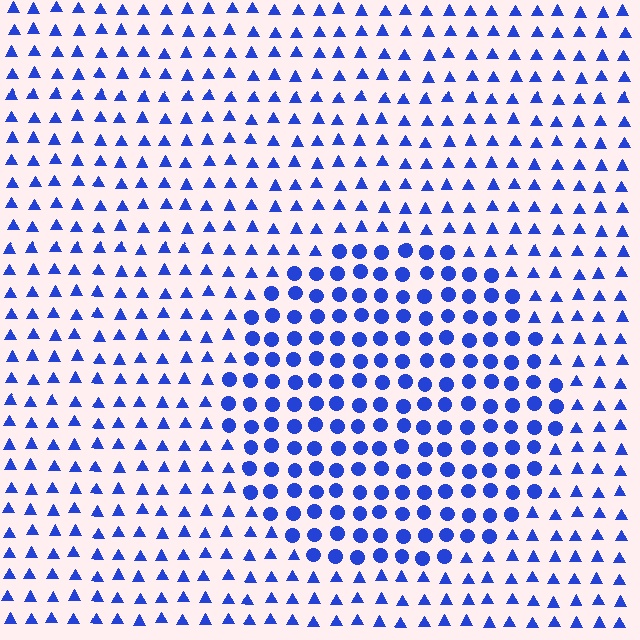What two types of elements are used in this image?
The image uses circles inside the circle region and triangles outside it.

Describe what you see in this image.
The image is filled with small blue elements arranged in a uniform grid. A circle-shaped region contains circles, while the surrounding area contains triangles. The boundary is defined purely by the change in element shape.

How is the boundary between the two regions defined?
The boundary is defined by a change in element shape: circles inside vs. triangles outside. All elements share the same color and spacing.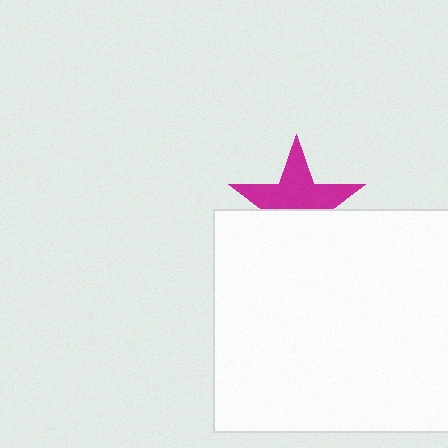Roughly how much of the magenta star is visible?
About half of it is visible (roughly 58%).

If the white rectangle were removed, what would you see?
You would see the complete magenta star.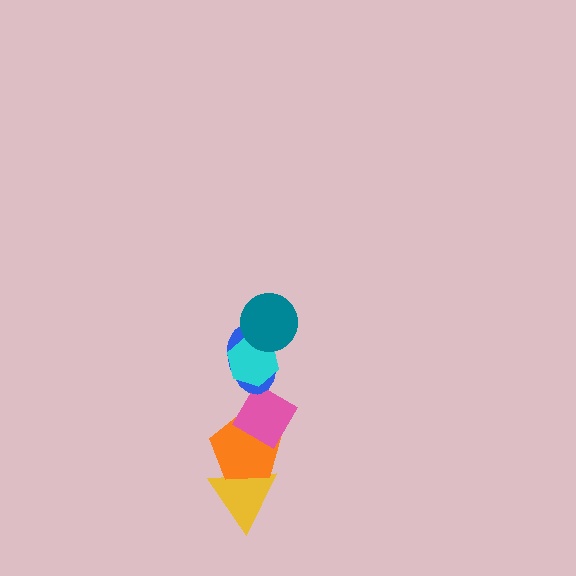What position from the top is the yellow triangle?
The yellow triangle is 6th from the top.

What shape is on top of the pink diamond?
The blue ellipse is on top of the pink diamond.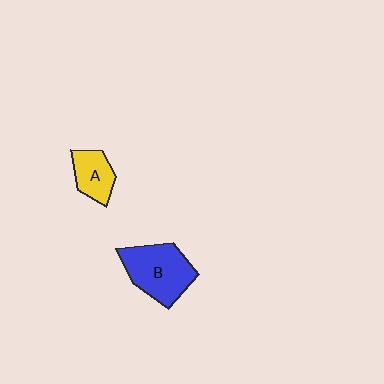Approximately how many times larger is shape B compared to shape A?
Approximately 1.8 times.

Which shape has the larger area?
Shape B (blue).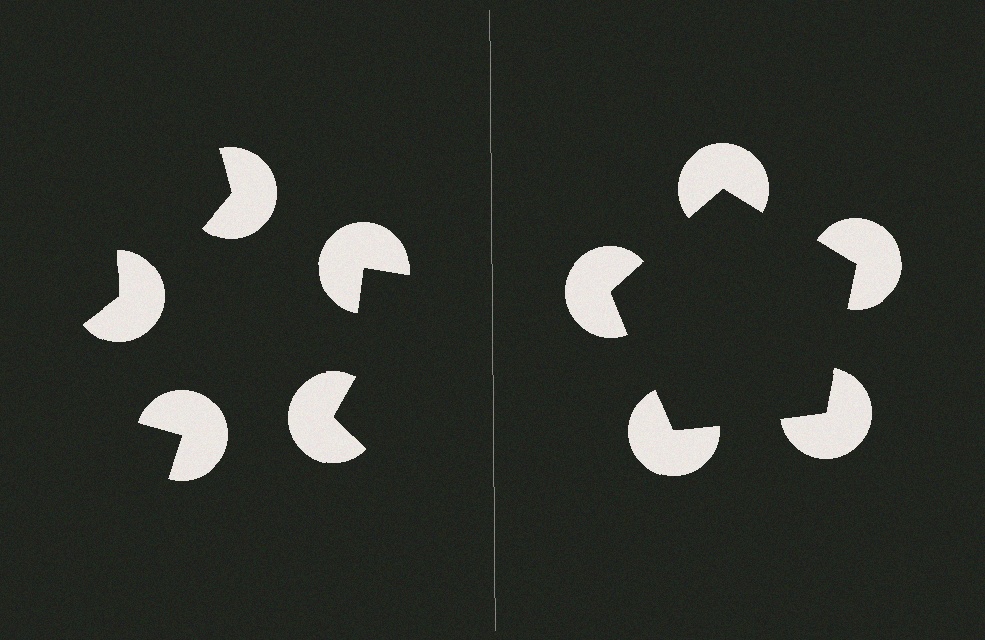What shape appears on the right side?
An illusory pentagon.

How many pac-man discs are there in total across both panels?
10 — 5 on each side.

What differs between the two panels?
The pac-man discs are positioned identically on both sides; only the wedge orientations differ. On the right they align to a pentagon; on the left they are misaligned.